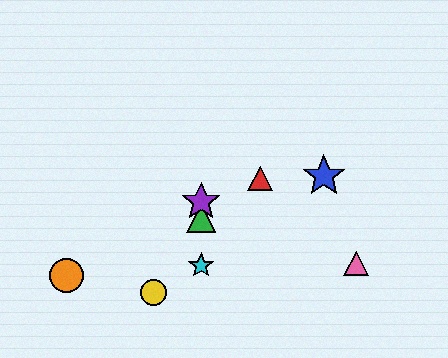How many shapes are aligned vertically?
3 shapes (the green triangle, the purple star, the cyan star) are aligned vertically.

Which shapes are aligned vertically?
The green triangle, the purple star, the cyan star are aligned vertically.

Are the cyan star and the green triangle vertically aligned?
Yes, both are at x≈201.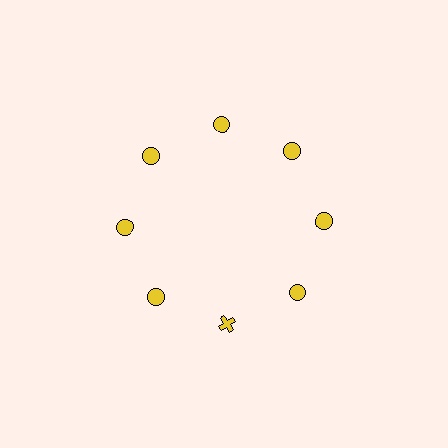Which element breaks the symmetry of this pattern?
The yellow cross at roughly the 6 o'clock position breaks the symmetry. All other shapes are yellow circles.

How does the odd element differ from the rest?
It has a different shape: cross instead of circle.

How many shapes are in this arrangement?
There are 8 shapes arranged in a ring pattern.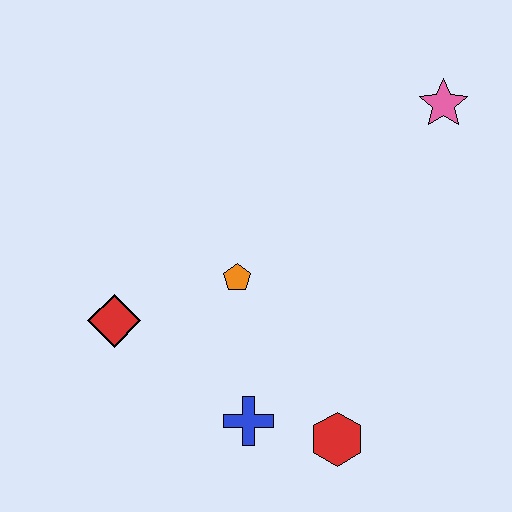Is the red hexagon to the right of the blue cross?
Yes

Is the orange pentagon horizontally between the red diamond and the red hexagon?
Yes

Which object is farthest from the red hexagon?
The pink star is farthest from the red hexagon.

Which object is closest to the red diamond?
The orange pentagon is closest to the red diamond.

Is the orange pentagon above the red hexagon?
Yes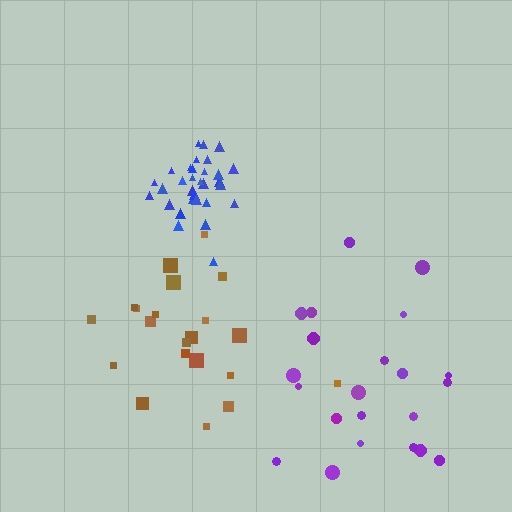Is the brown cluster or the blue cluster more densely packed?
Blue.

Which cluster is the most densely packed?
Blue.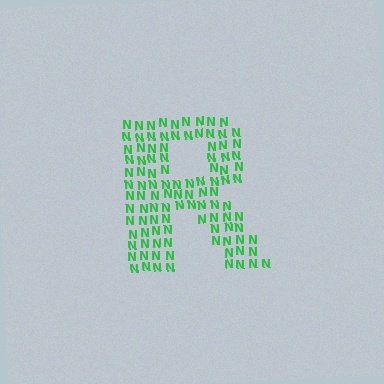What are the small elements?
The small elements are letter N's.